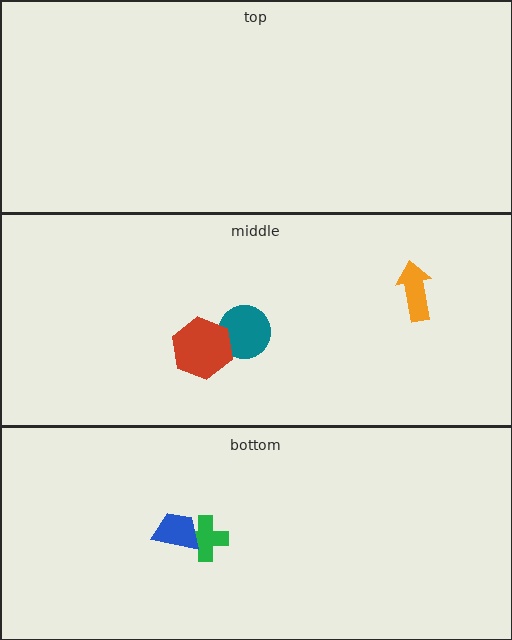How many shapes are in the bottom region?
2.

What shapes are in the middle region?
The orange arrow, the teal circle, the red hexagon.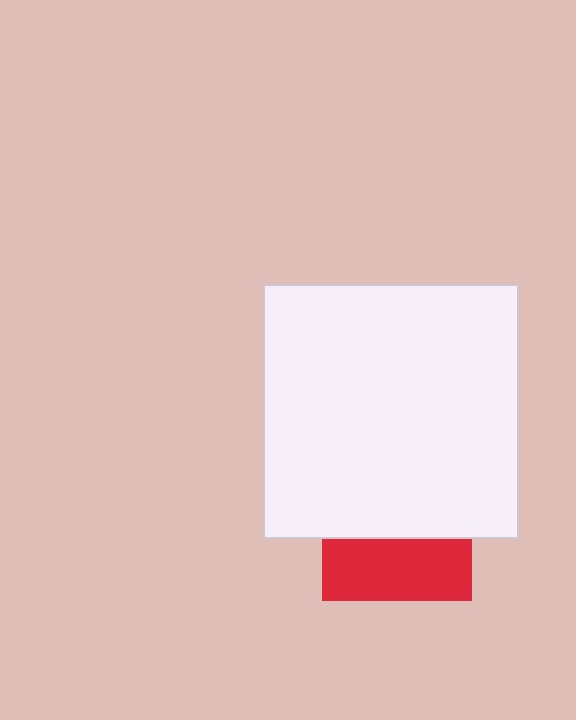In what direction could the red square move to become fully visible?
The red square could move down. That would shift it out from behind the white square entirely.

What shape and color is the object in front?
The object in front is a white square.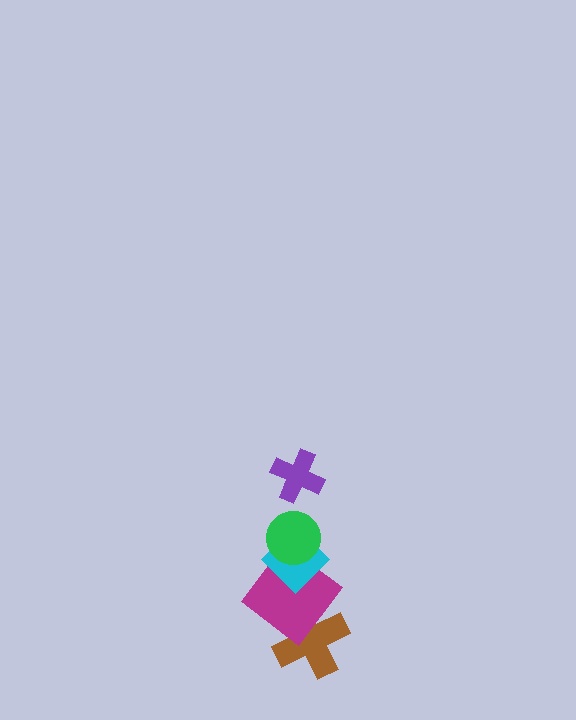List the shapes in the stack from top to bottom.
From top to bottom: the purple cross, the green circle, the cyan diamond, the magenta diamond, the brown cross.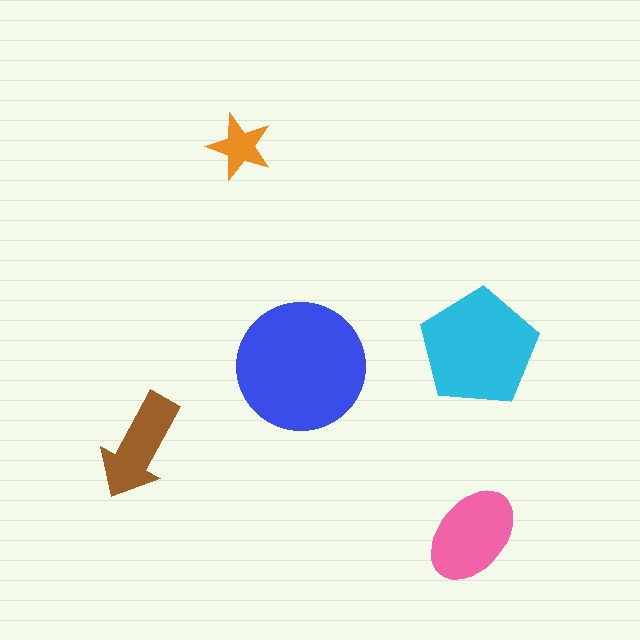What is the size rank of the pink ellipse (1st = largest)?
3rd.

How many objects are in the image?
There are 5 objects in the image.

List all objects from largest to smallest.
The blue circle, the cyan pentagon, the pink ellipse, the brown arrow, the orange star.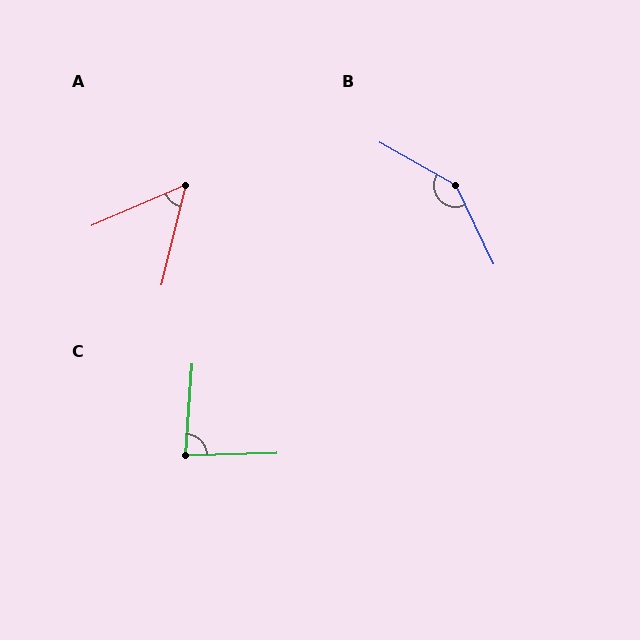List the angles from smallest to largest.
A (53°), C (85°), B (145°).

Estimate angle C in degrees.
Approximately 85 degrees.